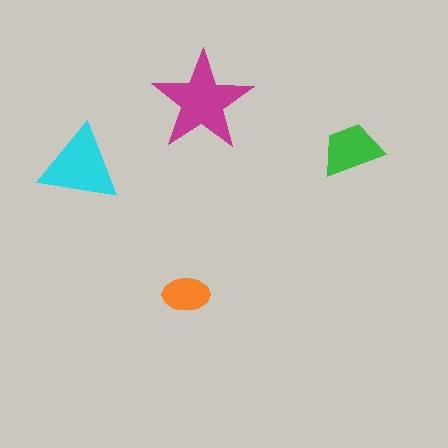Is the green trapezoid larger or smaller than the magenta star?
Smaller.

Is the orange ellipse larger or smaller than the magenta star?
Smaller.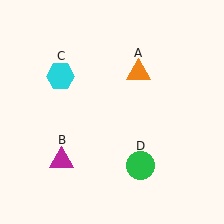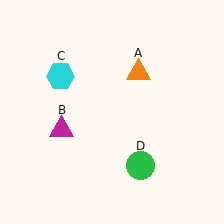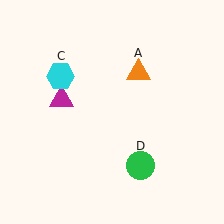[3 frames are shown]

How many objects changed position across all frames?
1 object changed position: magenta triangle (object B).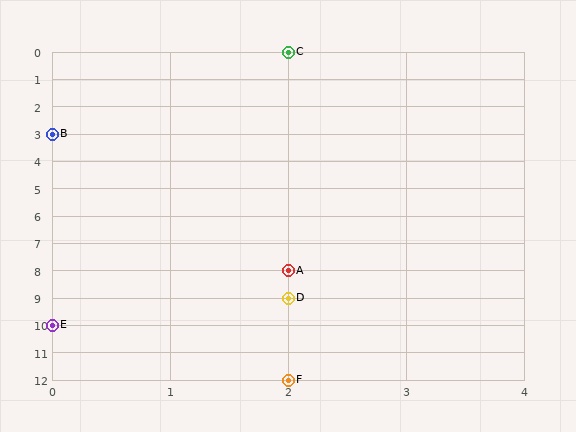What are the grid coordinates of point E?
Point E is at grid coordinates (0, 10).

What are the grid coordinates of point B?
Point B is at grid coordinates (0, 3).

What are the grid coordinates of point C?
Point C is at grid coordinates (2, 0).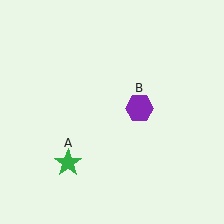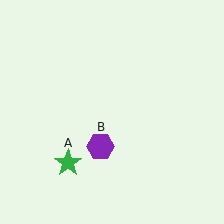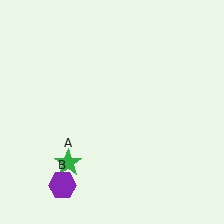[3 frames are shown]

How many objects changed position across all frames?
1 object changed position: purple hexagon (object B).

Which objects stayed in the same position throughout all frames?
Green star (object A) remained stationary.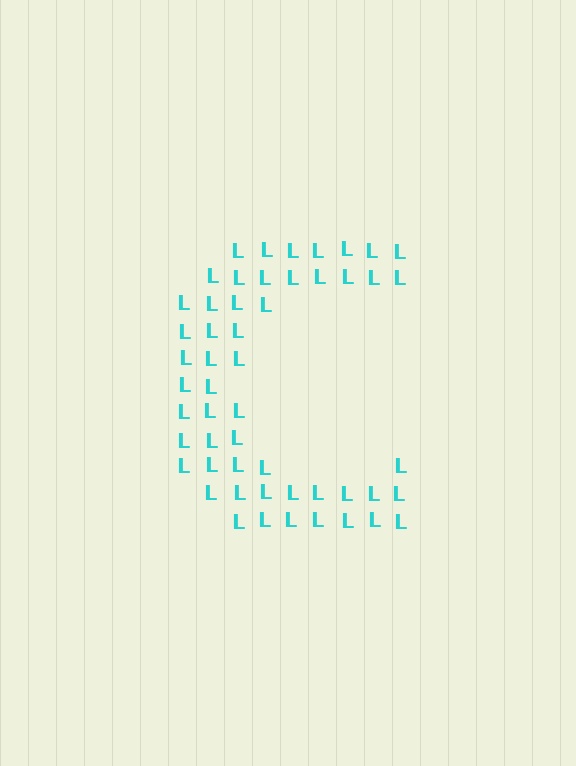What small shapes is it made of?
It is made of small letter L's.